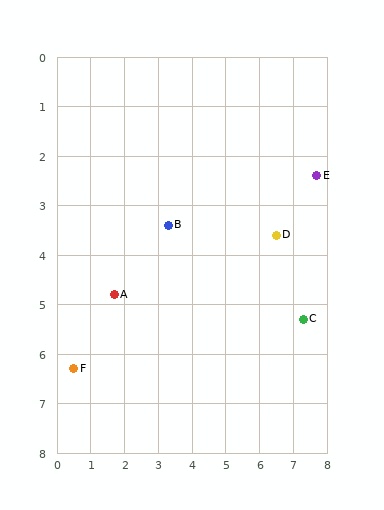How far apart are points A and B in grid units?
Points A and B are about 2.1 grid units apart.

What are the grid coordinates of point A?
Point A is at approximately (1.7, 4.8).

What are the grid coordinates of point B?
Point B is at approximately (3.3, 3.4).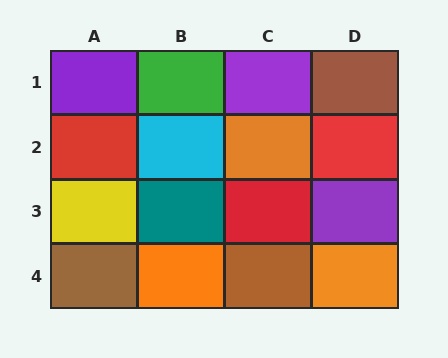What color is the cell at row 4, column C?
Brown.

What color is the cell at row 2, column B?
Cyan.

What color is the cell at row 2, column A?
Red.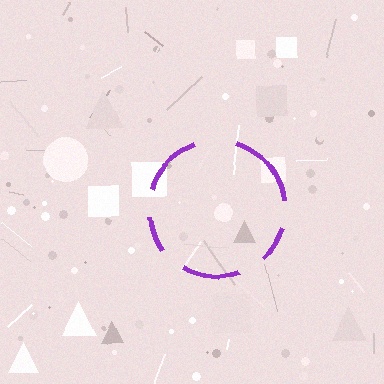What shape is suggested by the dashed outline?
The dashed outline suggests a circle.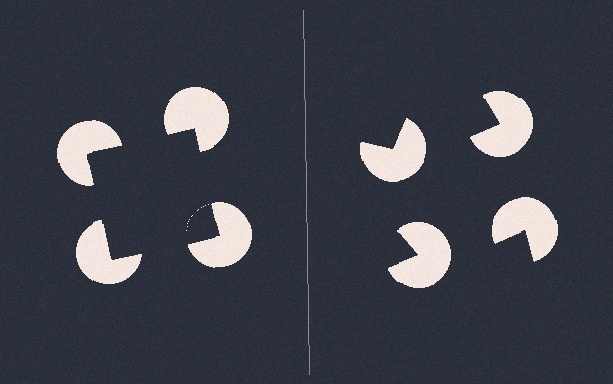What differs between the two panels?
The pac-man discs are positioned identically on both sides; only the wedge orientations differ. On the left they align to a square; on the right they are misaligned.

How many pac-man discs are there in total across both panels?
8 — 4 on each side.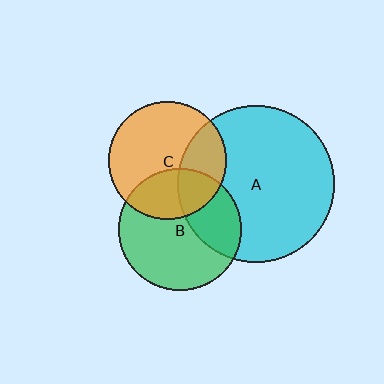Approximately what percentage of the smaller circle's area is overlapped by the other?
Approximately 30%.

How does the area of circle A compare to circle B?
Approximately 1.6 times.